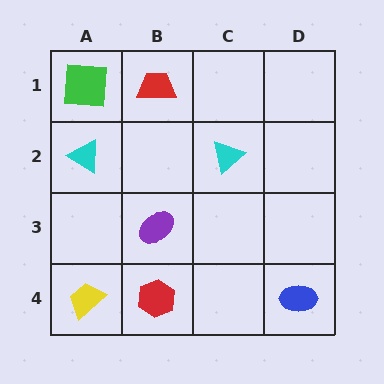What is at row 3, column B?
A purple ellipse.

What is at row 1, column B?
A red trapezoid.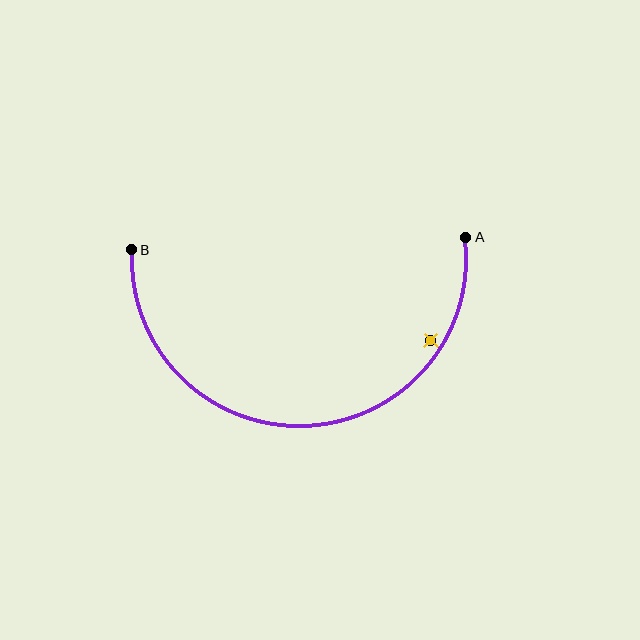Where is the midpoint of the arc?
The arc midpoint is the point on the curve farthest from the straight line joining A and B. It sits below that line.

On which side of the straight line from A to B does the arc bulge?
The arc bulges below the straight line connecting A and B.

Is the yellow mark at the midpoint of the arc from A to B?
No — the yellow mark does not lie on the arc at all. It sits slightly inside the curve.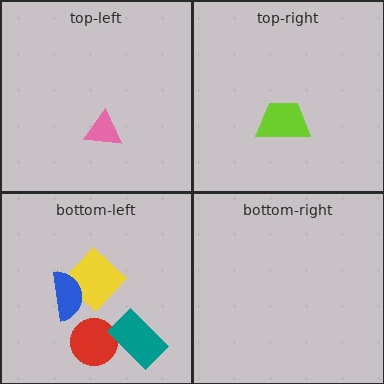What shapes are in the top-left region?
The pink triangle.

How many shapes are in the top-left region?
1.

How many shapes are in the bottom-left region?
4.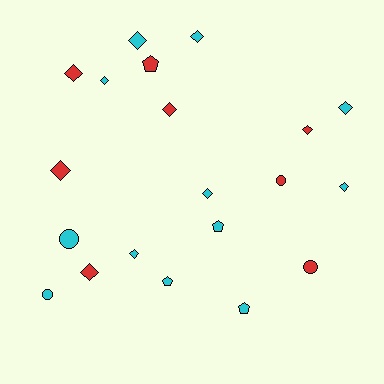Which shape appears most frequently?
Diamond, with 12 objects.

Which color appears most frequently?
Cyan, with 12 objects.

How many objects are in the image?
There are 20 objects.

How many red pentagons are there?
There is 1 red pentagon.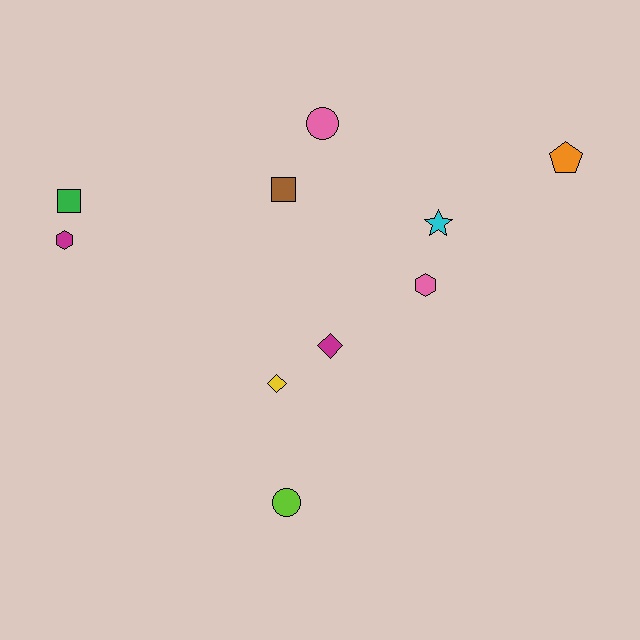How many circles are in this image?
There are 2 circles.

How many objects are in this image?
There are 10 objects.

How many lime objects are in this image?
There is 1 lime object.